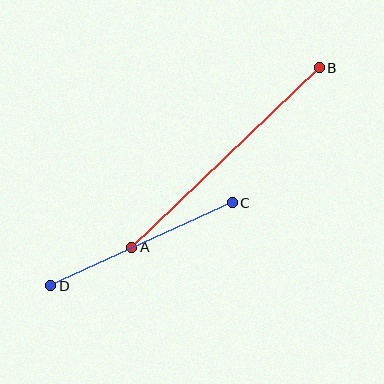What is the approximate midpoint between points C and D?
The midpoint is at approximately (142, 244) pixels.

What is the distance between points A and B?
The distance is approximately 259 pixels.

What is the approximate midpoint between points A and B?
The midpoint is at approximately (225, 158) pixels.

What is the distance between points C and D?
The distance is approximately 200 pixels.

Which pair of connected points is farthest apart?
Points A and B are farthest apart.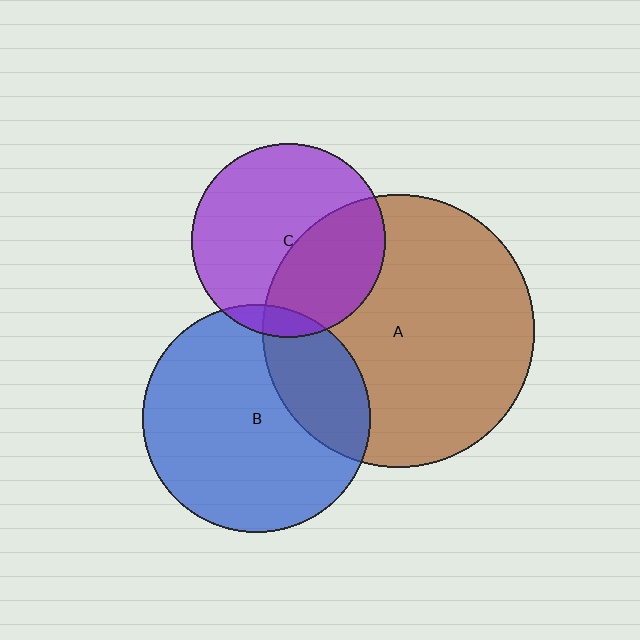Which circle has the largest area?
Circle A (brown).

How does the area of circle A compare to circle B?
Approximately 1.4 times.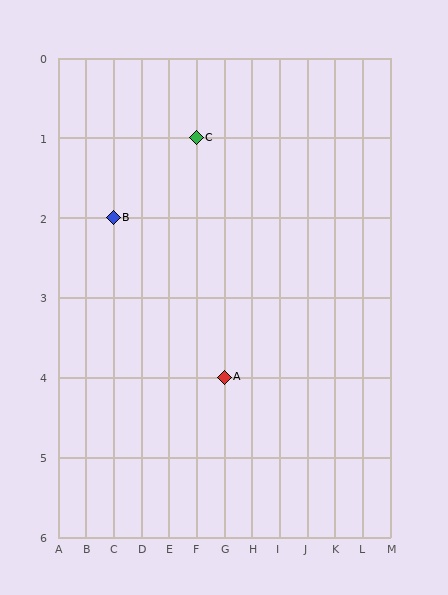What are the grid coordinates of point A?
Point A is at grid coordinates (G, 4).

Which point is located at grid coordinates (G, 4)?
Point A is at (G, 4).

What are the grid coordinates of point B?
Point B is at grid coordinates (C, 2).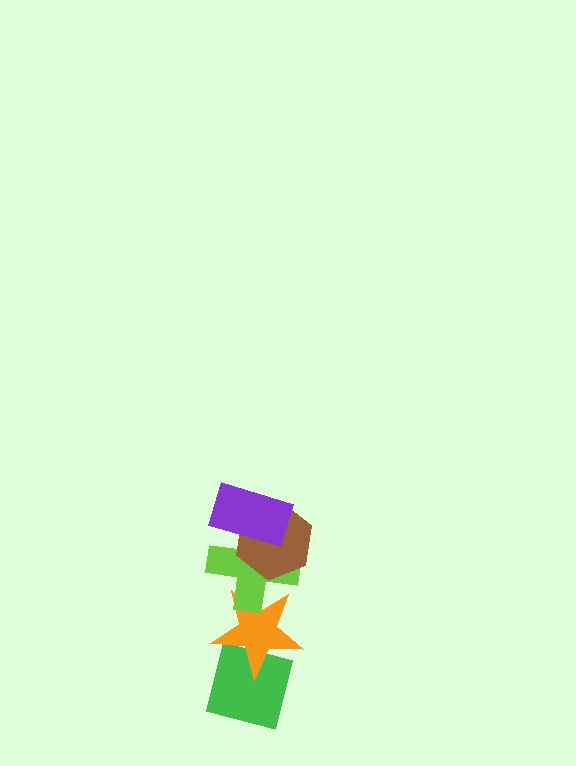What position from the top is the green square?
The green square is 5th from the top.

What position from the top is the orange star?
The orange star is 4th from the top.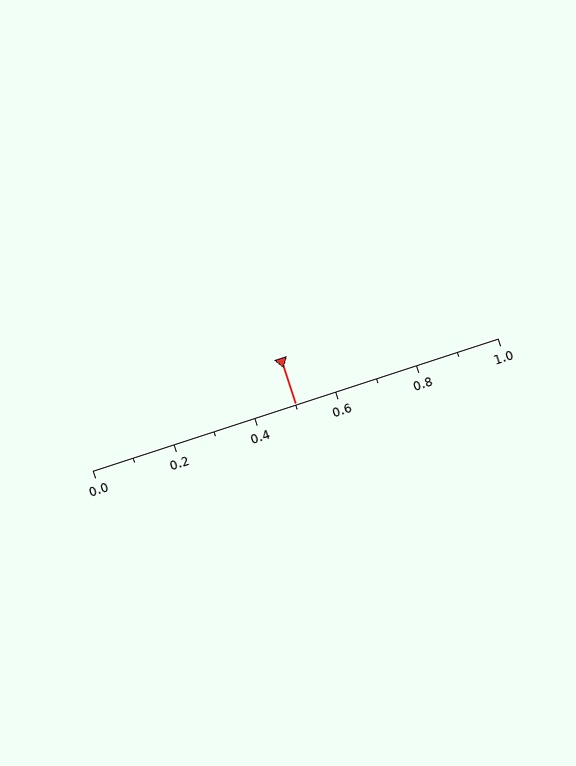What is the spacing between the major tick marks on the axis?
The major ticks are spaced 0.2 apart.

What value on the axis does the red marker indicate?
The marker indicates approximately 0.5.